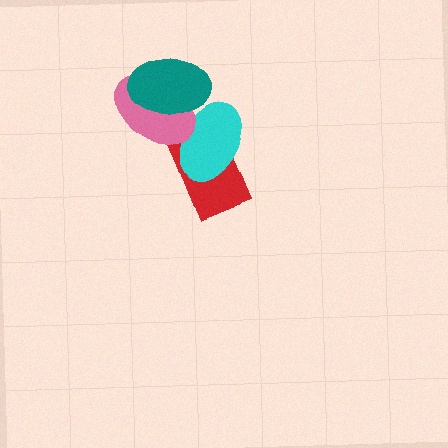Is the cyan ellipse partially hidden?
Yes, it is partially covered by another shape.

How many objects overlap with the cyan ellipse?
3 objects overlap with the cyan ellipse.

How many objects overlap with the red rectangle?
2 objects overlap with the red rectangle.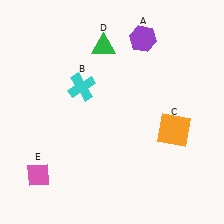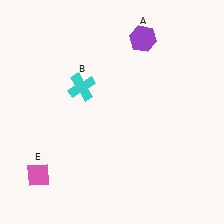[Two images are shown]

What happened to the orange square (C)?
The orange square (C) was removed in Image 2. It was in the bottom-right area of Image 1.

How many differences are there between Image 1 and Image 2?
There are 2 differences between the two images.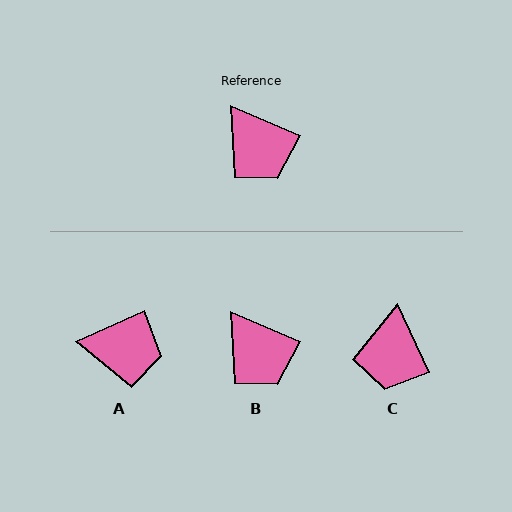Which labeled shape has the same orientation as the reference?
B.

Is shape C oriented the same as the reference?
No, it is off by about 42 degrees.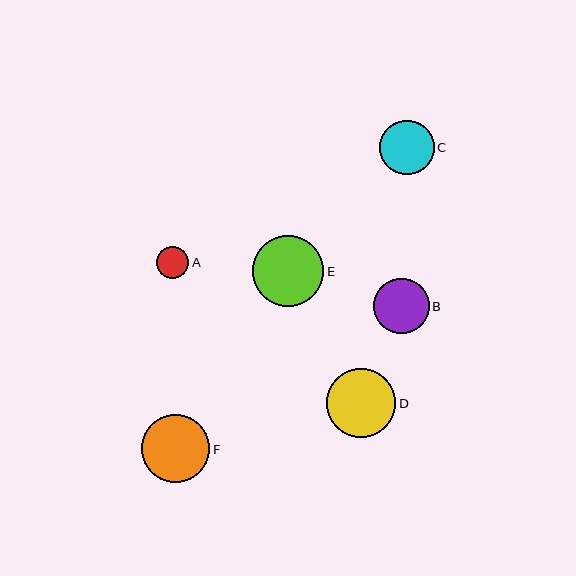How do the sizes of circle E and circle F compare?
Circle E and circle F are approximately the same size.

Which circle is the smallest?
Circle A is the smallest with a size of approximately 32 pixels.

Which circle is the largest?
Circle E is the largest with a size of approximately 71 pixels.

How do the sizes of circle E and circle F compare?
Circle E and circle F are approximately the same size.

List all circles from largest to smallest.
From largest to smallest: E, D, F, B, C, A.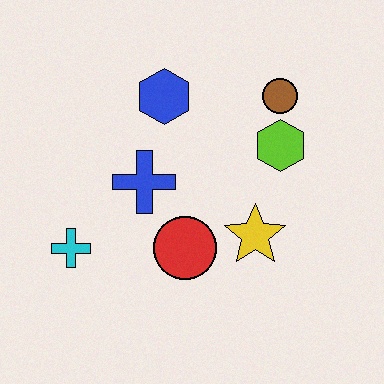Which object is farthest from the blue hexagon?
The cyan cross is farthest from the blue hexagon.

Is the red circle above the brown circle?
No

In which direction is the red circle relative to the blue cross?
The red circle is below the blue cross.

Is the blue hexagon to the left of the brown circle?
Yes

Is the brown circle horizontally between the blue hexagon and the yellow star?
No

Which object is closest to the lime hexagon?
The brown circle is closest to the lime hexagon.